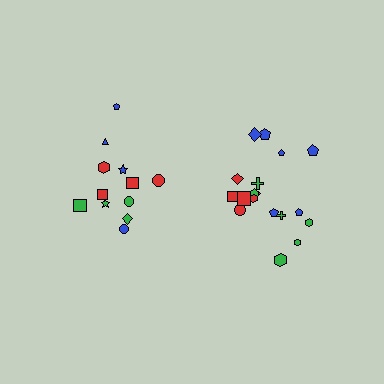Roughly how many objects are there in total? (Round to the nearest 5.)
Roughly 30 objects in total.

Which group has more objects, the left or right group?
The right group.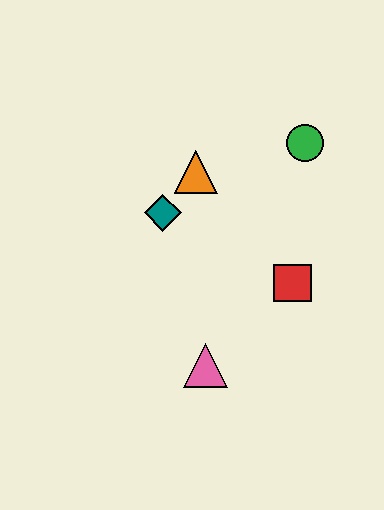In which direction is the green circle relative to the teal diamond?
The green circle is to the right of the teal diamond.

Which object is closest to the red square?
The pink triangle is closest to the red square.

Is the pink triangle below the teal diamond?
Yes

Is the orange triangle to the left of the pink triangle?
Yes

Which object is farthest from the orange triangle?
The pink triangle is farthest from the orange triangle.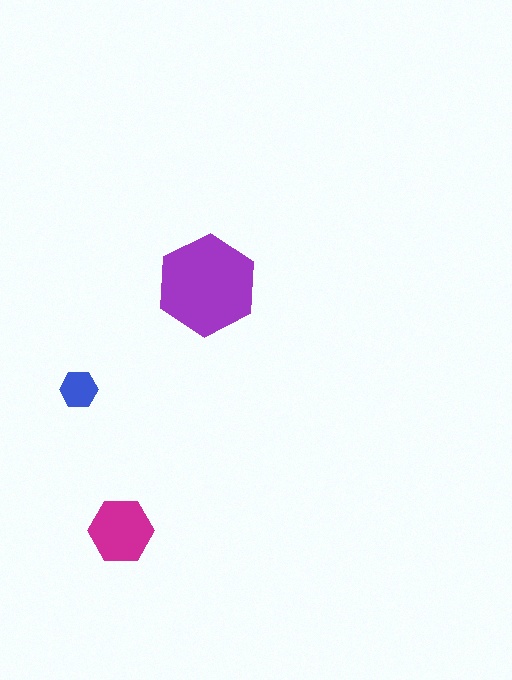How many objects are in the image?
There are 3 objects in the image.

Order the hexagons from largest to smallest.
the purple one, the magenta one, the blue one.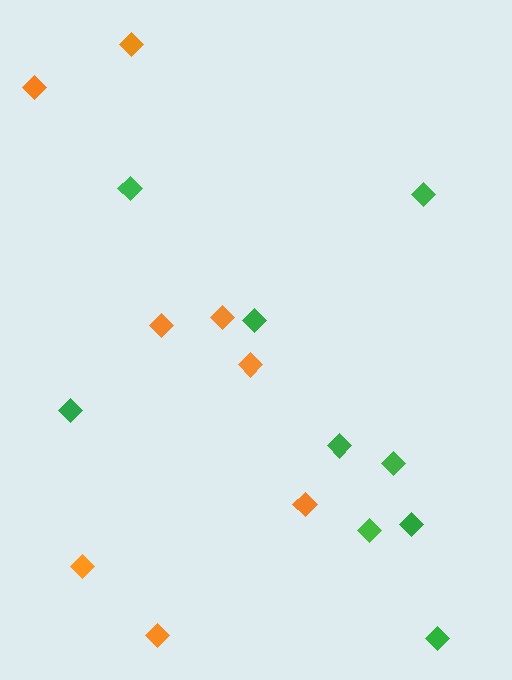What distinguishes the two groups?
There are 2 groups: one group of green diamonds (9) and one group of orange diamonds (8).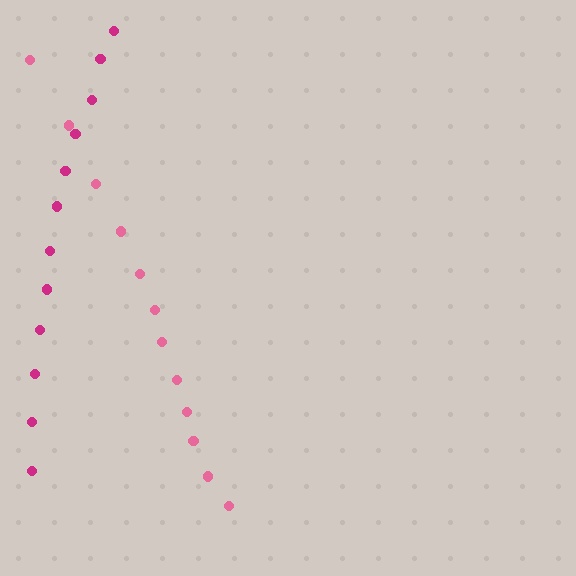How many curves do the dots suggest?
There are 2 distinct paths.